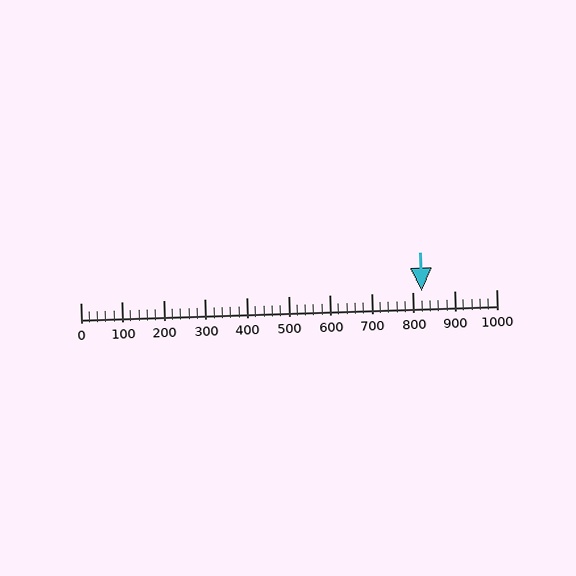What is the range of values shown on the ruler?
The ruler shows values from 0 to 1000.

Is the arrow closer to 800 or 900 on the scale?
The arrow is closer to 800.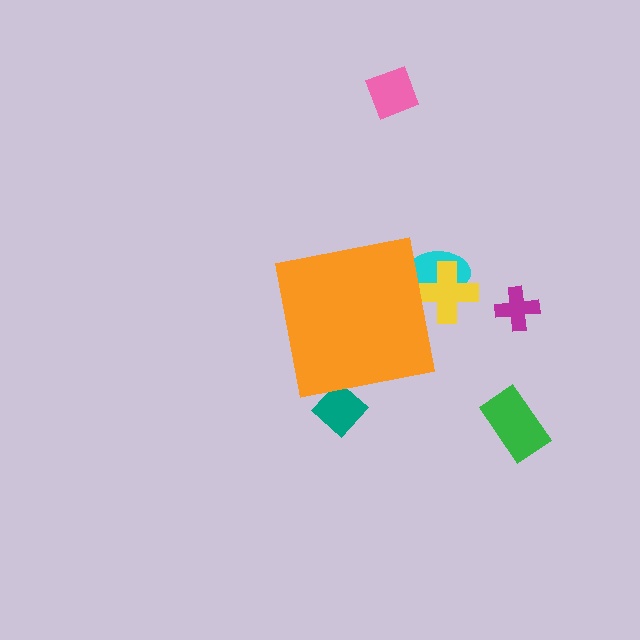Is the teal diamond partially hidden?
Yes, the teal diamond is partially hidden behind the orange square.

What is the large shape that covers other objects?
An orange square.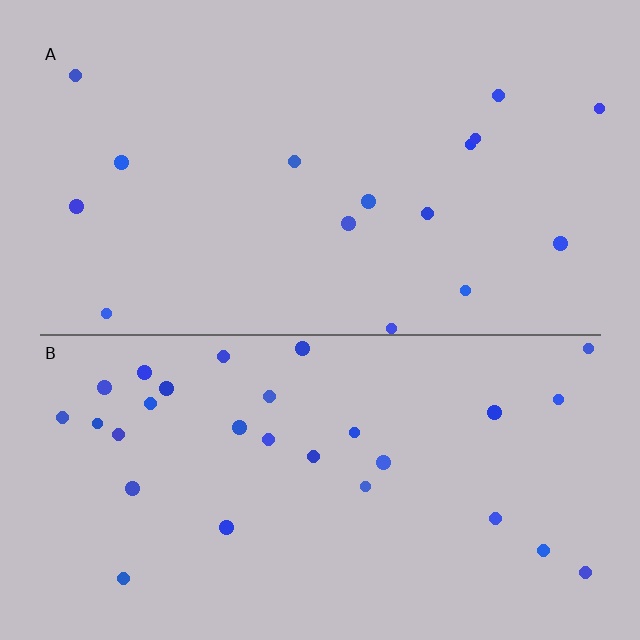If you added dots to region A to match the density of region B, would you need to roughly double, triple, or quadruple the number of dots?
Approximately double.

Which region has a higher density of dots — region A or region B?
B (the bottom).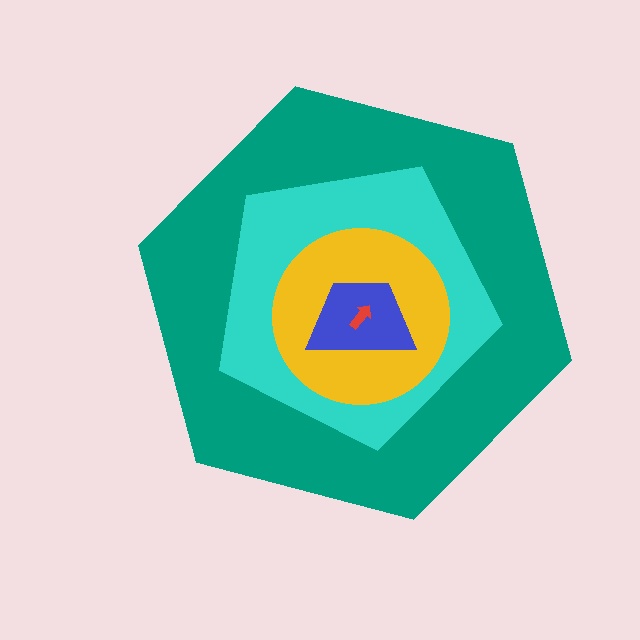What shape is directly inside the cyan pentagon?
The yellow circle.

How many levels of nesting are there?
5.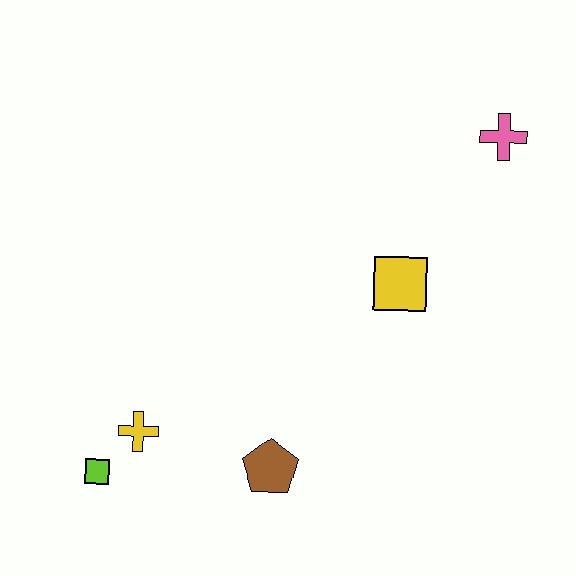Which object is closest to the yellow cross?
The lime square is closest to the yellow cross.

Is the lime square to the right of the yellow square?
No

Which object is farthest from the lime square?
The pink cross is farthest from the lime square.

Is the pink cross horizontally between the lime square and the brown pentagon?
No